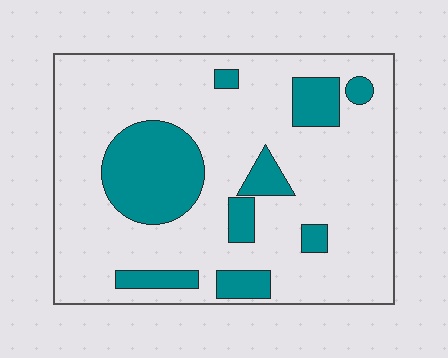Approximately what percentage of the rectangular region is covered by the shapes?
Approximately 20%.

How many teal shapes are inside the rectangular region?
9.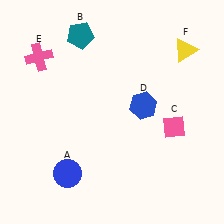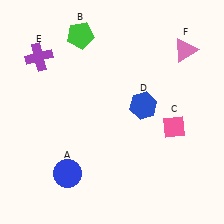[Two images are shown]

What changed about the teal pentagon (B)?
In Image 1, B is teal. In Image 2, it changed to green.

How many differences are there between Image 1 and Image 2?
There are 3 differences between the two images.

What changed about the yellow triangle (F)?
In Image 1, F is yellow. In Image 2, it changed to pink.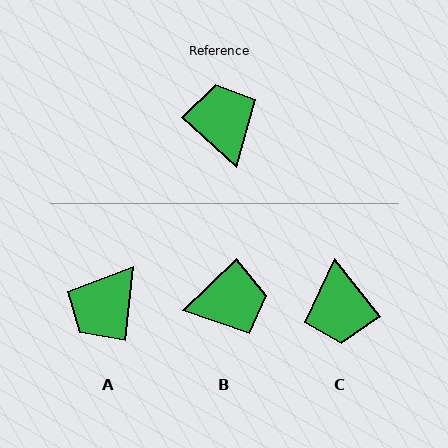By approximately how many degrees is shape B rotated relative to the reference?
Approximately 94 degrees clockwise.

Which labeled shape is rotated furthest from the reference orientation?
C, about 171 degrees away.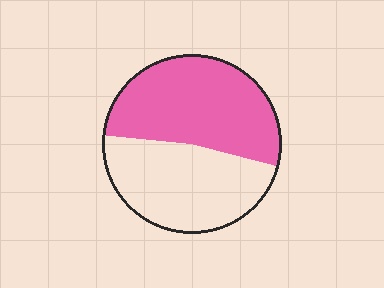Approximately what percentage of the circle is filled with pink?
Approximately 55%.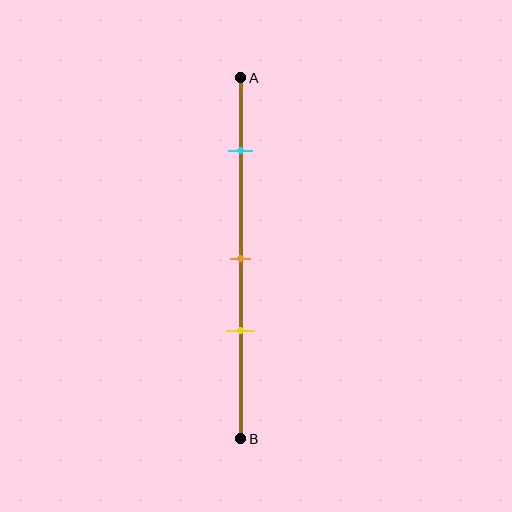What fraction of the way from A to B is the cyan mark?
The cyan mark is approximately 20% (0.2) of the way from A to B.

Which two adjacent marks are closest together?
The orange and yellow marks are the closest adjacent pair.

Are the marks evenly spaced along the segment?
No, the marks are not evenly spaced.